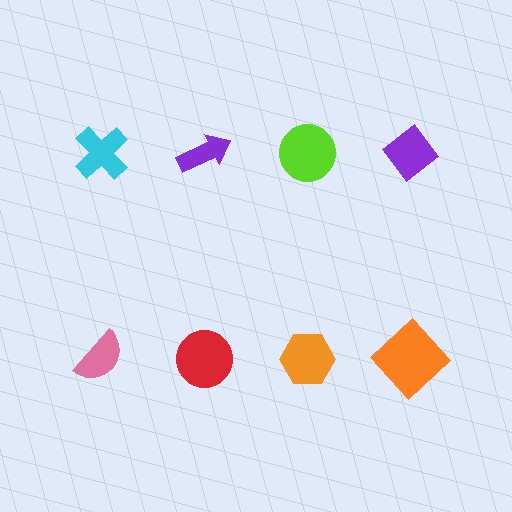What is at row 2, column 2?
A red circle.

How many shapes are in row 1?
4 shapes.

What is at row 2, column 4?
An orange diamond.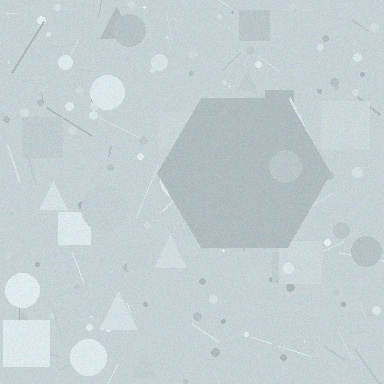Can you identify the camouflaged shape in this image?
The camouflaged shape is a hexagon.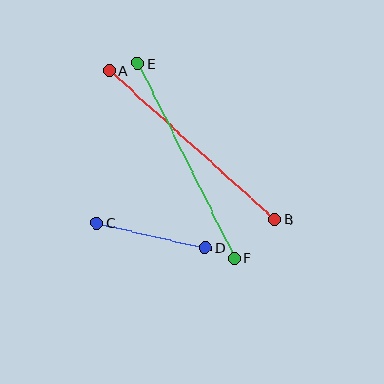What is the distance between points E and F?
The distance is approximately 217 pixels.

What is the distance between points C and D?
The distance is approximately 111 pixels.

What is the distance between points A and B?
The distance is approximately 223 pixels.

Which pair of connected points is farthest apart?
Points A and B are farthest apart.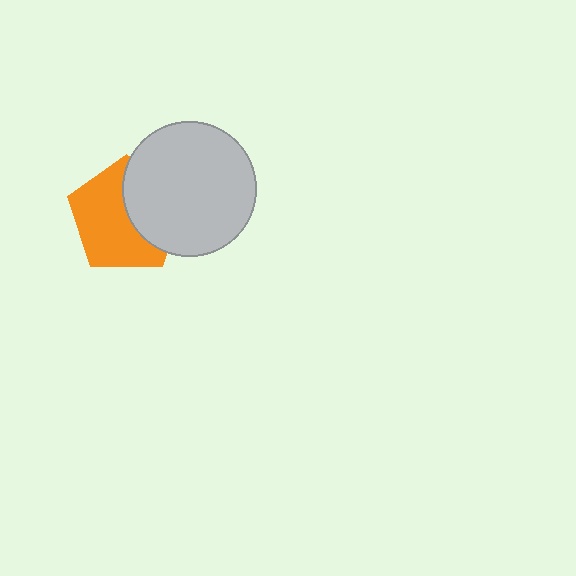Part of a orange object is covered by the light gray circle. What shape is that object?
It is a pentagon.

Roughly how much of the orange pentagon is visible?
About half of it is visible (roughly 61%).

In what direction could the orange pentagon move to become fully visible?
The orange pentagon could move left. That would shift it out from behind the light gray circle entirely.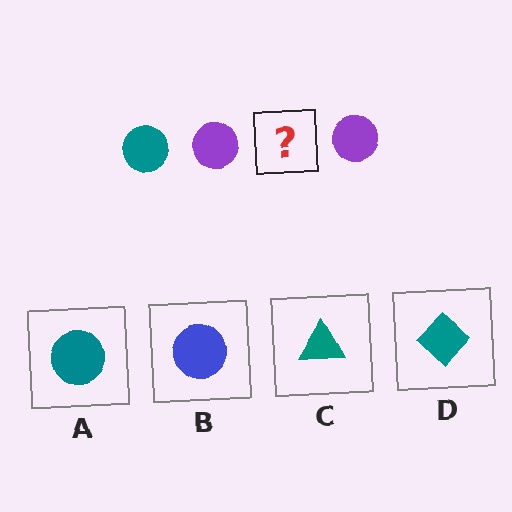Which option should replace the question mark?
Option A.